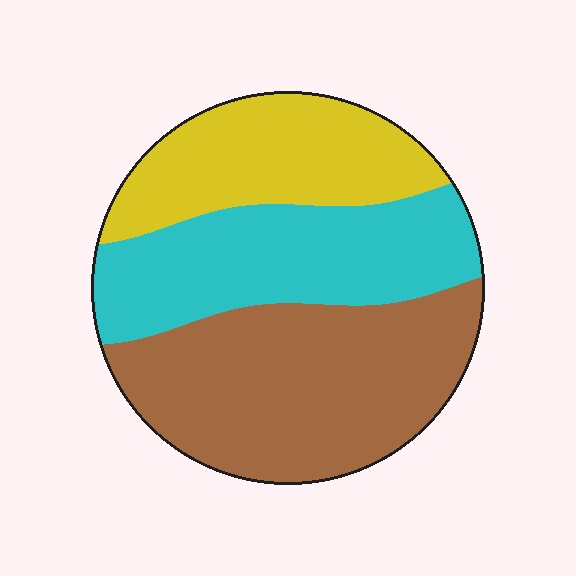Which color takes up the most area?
Brown, at roughly 45%.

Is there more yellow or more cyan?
Cyan.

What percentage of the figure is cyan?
Cyan takes up between a sixth and a third of the figure.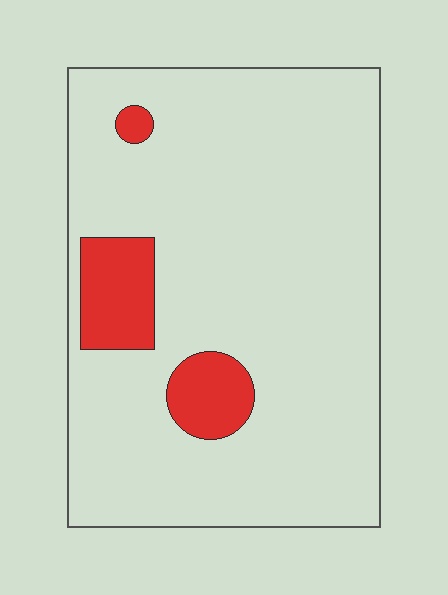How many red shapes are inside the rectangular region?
3.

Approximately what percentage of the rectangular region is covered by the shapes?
Approximately 10%.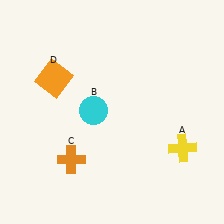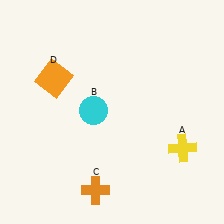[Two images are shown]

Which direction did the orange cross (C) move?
The orange cross (C) moved down.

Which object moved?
The orange cross (C) moved down.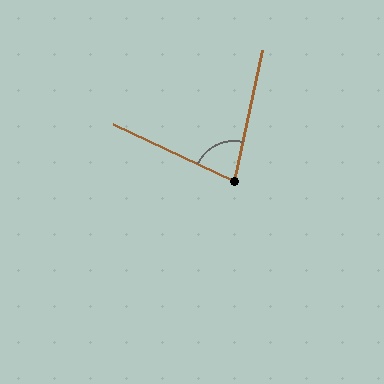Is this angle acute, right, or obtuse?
It is acute.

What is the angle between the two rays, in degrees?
Approximately 77 degrees.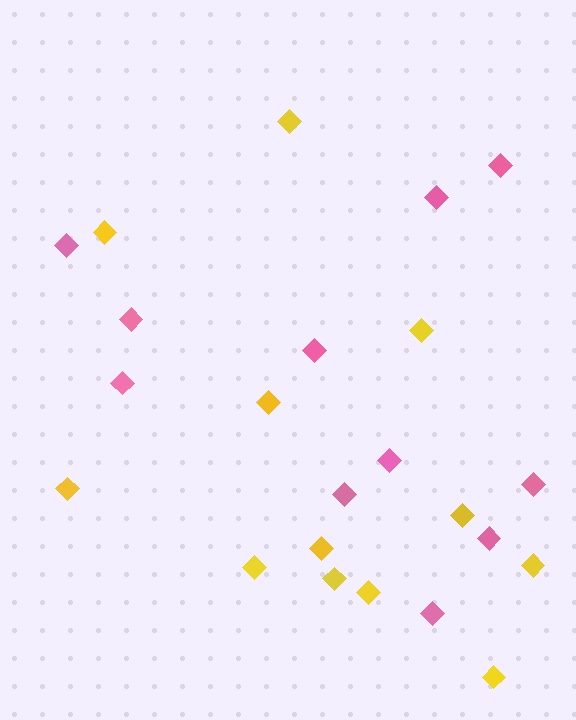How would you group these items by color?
There are 2 groups: one group of pink diamonds (11) and one group of yellow diamonds (12).